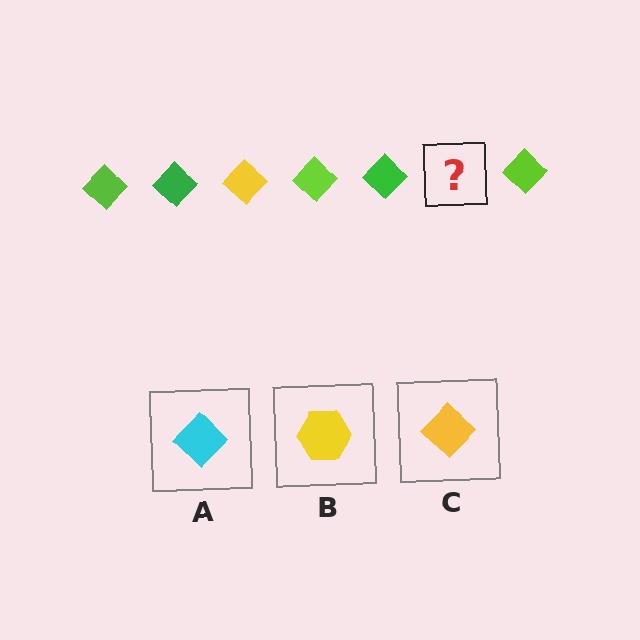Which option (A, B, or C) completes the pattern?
C.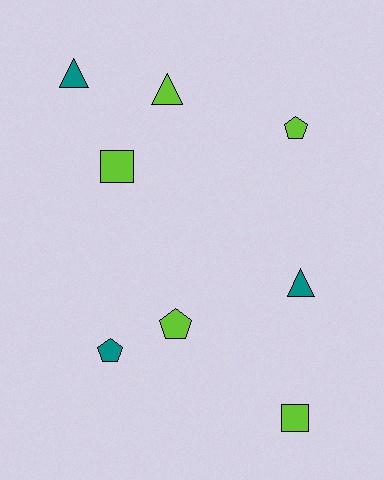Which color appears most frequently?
Lime, with 5 objects.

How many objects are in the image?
There are 8 objects.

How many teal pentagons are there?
There is 1 teal pentagon.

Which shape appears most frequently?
Triangle, with 3 objects.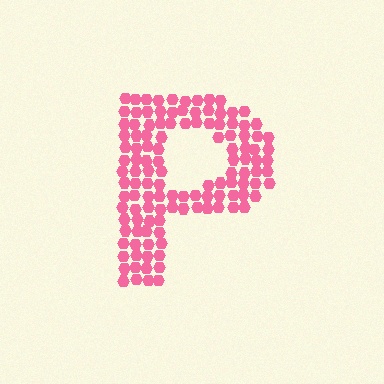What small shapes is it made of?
It is made of small hexagons.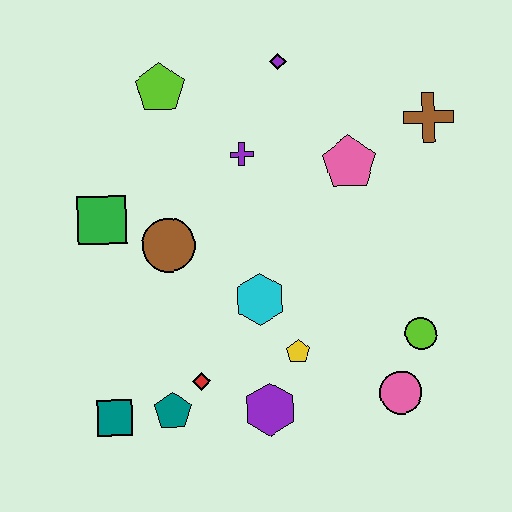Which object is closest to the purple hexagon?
The yellow pentagon is closest to the purple hexagon.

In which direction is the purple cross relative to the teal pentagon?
The purple cross is above the teal pentagon.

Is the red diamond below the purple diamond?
Yes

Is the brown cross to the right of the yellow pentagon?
Yes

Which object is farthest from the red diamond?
The brown cross is farthest from the red diamond.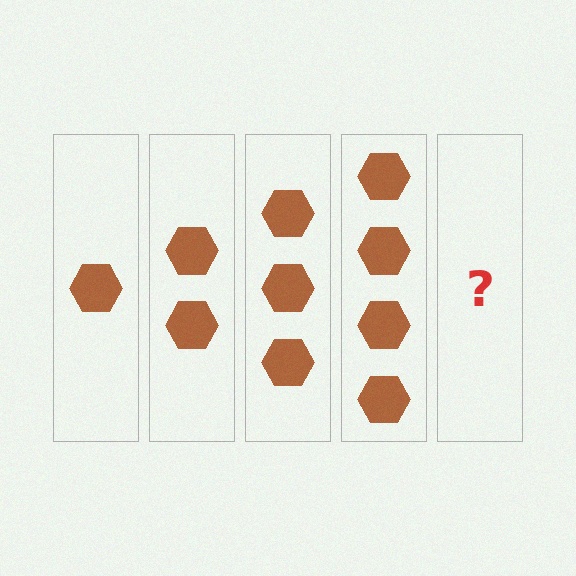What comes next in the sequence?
The next element should be 5 hexagons.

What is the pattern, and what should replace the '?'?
The pattern is that each step adds one more hexagon. The '?' should be 5 hexagons.